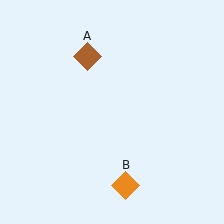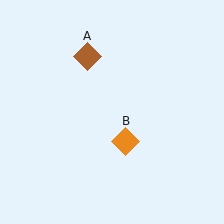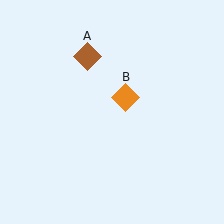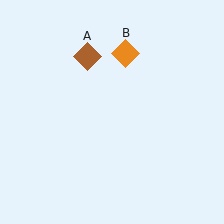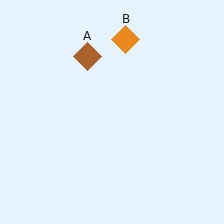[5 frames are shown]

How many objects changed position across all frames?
1 object changed position: orange diamond (object B).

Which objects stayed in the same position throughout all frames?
Brown diamond (object A) remained stationary.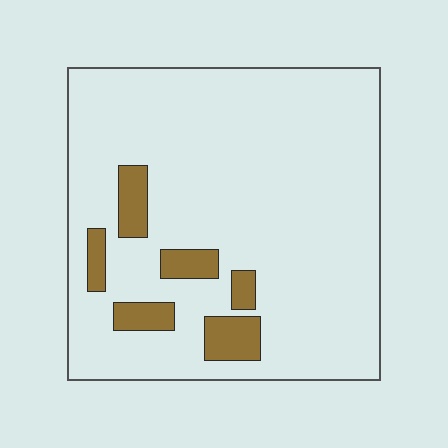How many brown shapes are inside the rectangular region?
6.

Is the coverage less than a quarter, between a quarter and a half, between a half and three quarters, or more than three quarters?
Less than a quarter.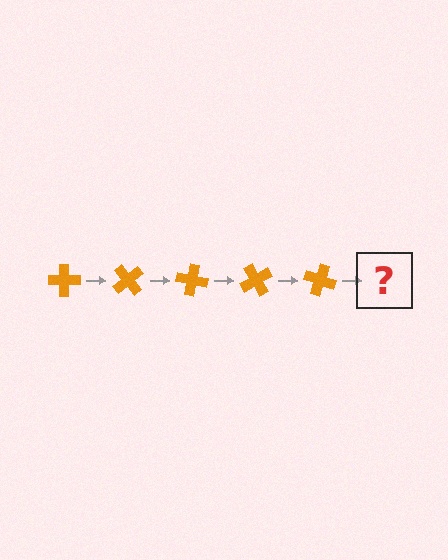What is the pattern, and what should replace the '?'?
The pattern is that the cross rotates 50 degrees each step. The '?' should be an orange cross rotated 250 degrees.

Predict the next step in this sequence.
The next step is an orange cross rotated 250 degrees.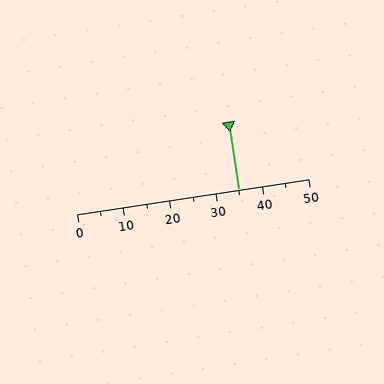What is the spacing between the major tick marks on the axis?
The major ticks are spaced 10 apart.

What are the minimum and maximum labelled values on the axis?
The axis runs from 0 to 50.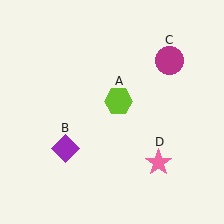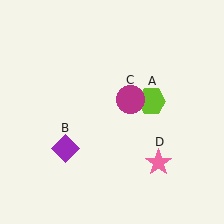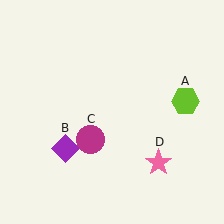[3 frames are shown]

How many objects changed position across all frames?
2 objects changed position: lime hexagon (object A), magenta circle (object C).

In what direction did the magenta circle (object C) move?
The magenta circle (object C) moved down and to the left.